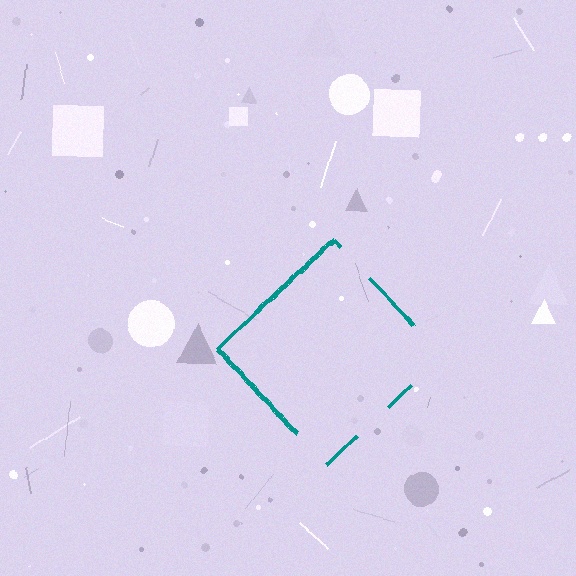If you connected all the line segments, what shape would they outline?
They would outline a diamond.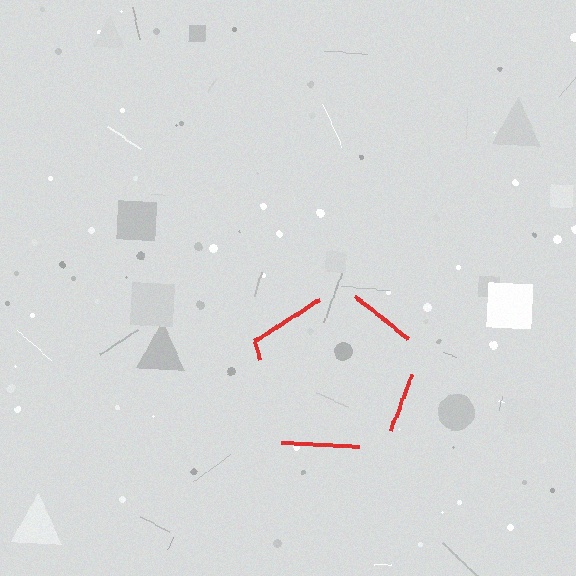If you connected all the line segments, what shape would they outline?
They would outline a pentagon.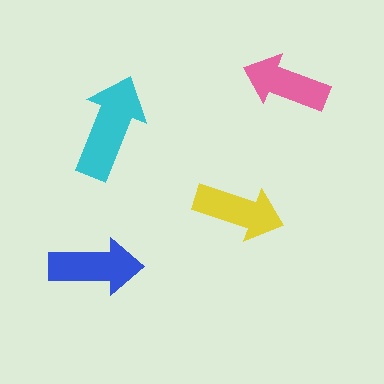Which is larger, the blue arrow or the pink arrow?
The blue one.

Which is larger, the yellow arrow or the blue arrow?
The blue one.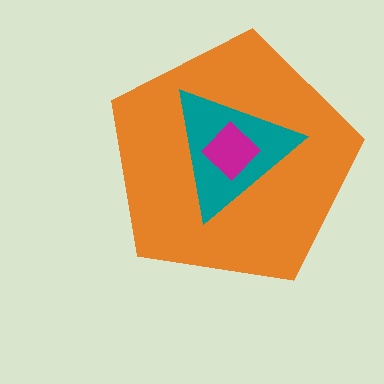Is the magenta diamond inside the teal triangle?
Yes.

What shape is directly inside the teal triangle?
The magenta diamond.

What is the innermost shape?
The magenta diamond.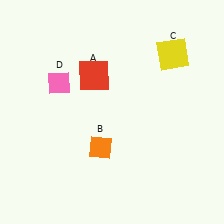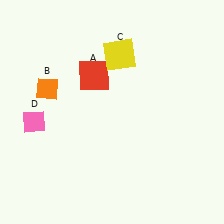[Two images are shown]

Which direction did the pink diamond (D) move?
The pink diamond (D) moved down.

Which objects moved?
The objects that moved are: the orange diamond (B), the yellow square (C), the pink diamond (D).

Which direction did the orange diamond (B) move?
The orange diamond (B) moved up.